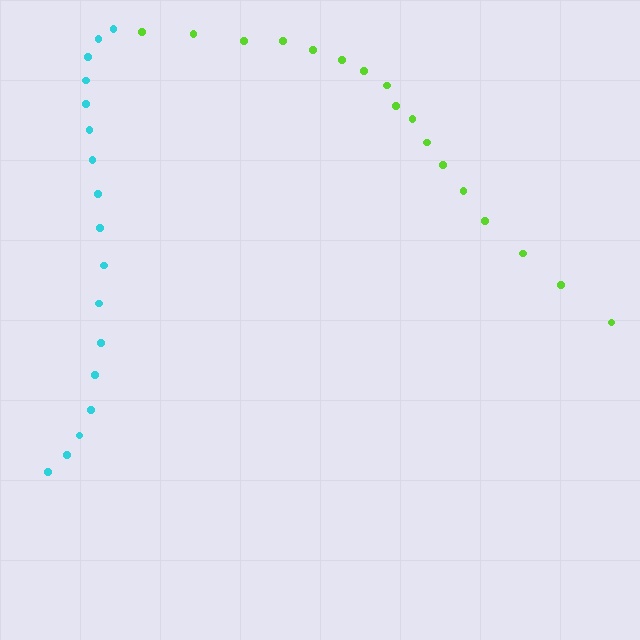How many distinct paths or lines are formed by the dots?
There are 2 distinct paths.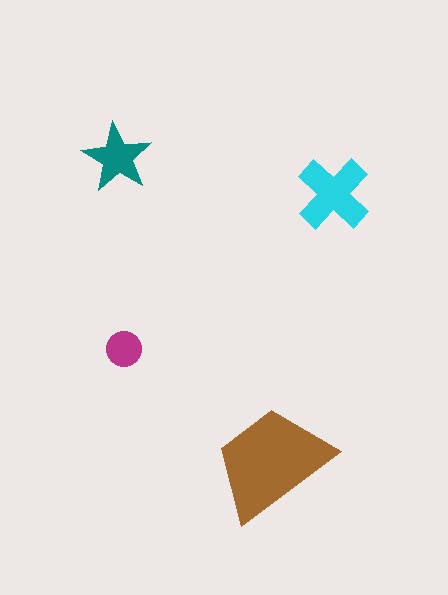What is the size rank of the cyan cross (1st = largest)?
2nd.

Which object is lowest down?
The brown trapezoid is bottommost.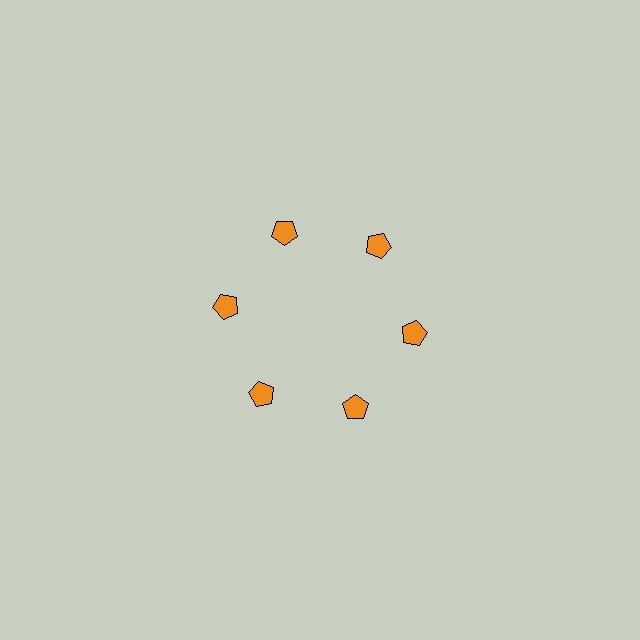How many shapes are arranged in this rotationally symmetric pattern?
There are 6 shapes, arranged in 6 groups of 1.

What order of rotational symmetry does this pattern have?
This pattern has 6-fold rotational symmetry.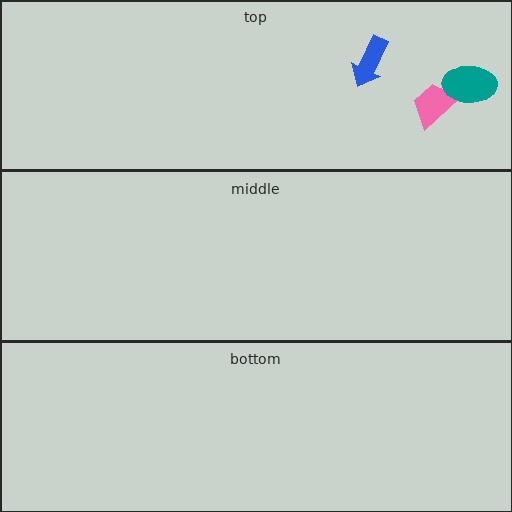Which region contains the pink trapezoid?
The top region.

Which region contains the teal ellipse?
The top region.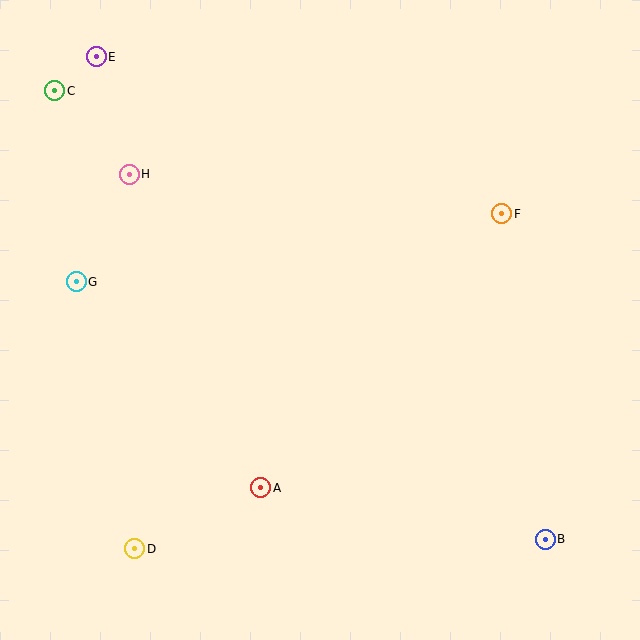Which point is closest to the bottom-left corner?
Point D is closest to the bottom-left corner.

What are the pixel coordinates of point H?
Point H is at (129, 174).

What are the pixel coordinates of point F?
Point F is at (502, 214).